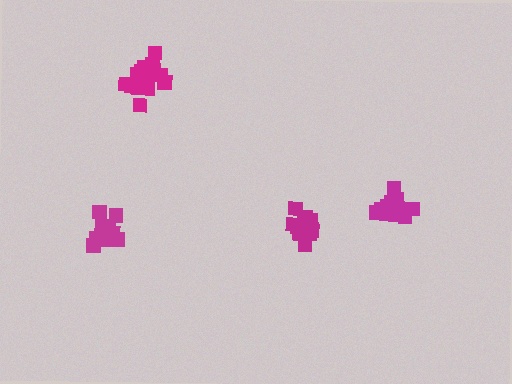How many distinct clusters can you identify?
There are 4 distinct clusters.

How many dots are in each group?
Group 1: 16 dots, Group 2: 17 dots, Group 3: 13 dots, Group 4: 11 dots (57 total).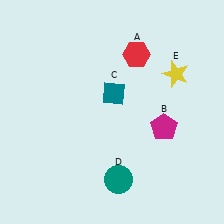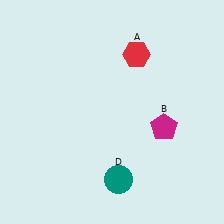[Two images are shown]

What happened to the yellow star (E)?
The yellow star (E) was removed in Image 2. It was in the top-right area of Image 1.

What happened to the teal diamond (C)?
The teal diamond (C) was removed in Image 2. It was in the top-right area of Image 1.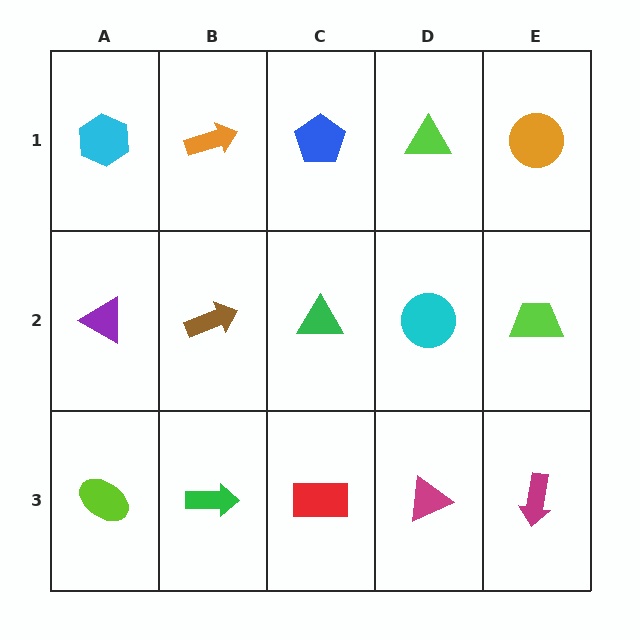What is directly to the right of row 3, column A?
A green arrow.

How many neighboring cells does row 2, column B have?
4.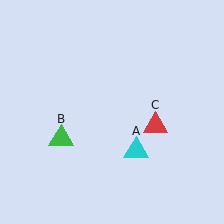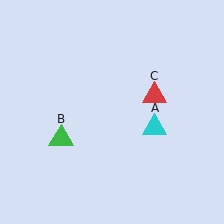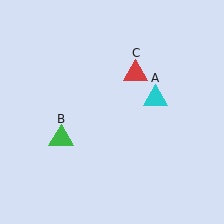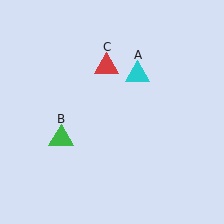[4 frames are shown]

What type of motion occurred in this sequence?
The cyan triangle (object A), red triangle (object C) rotated counterclockwise around the center of the scene.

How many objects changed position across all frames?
2 objects changed position: cyan triangle (object A), red triangle (object C).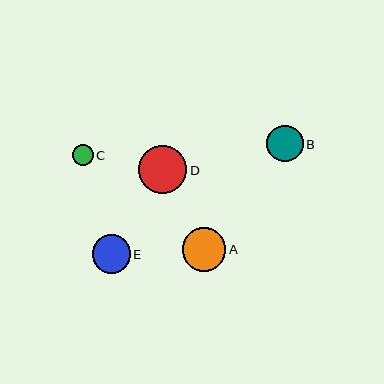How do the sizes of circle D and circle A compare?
Circle D and circle A are approximately the same size.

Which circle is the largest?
Circle D is the largest with a size of approximately 48 pixels.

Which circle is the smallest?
Circle C is the smallest with a size of approximately 21 pixels.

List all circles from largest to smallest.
From largest to smallest: D, A, E, B, C.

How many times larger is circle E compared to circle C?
Circle E is approximately 1.8 times the size of circle C.